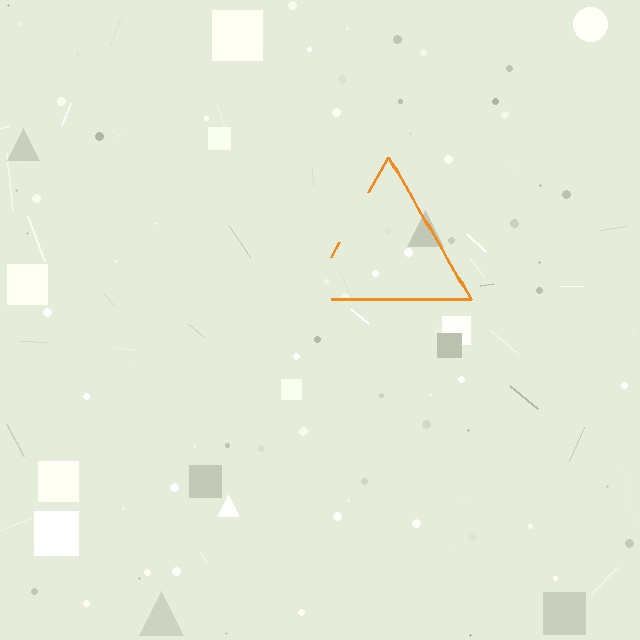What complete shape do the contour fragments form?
The contour fragments form a triangle.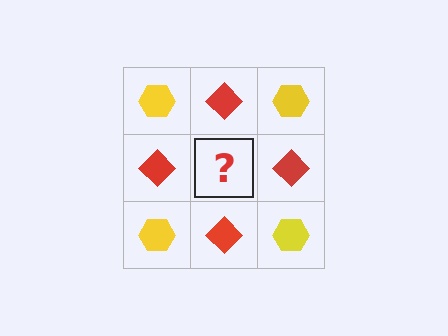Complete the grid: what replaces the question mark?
The question mark should be replaced with a yellow hexagon.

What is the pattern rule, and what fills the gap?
The rule is that it alternates yellow hexagon and red diamond in a checkerboard pattern. The gap should be filled with a yellow hexagon.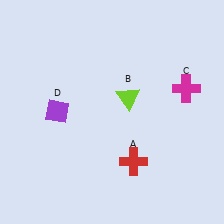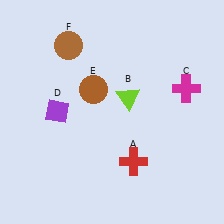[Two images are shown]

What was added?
A brown circle (E), a brown circle (F) were added in Image 2.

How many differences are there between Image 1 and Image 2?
There are 2 differences between the two images.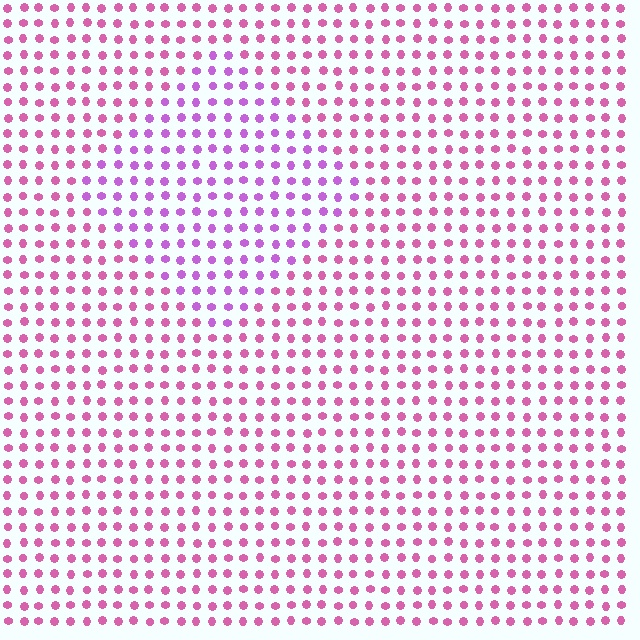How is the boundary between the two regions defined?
The boundary is defined purely by a slight shift in hue (about 31 degrees). Spacing, size, and orientation are identical on both sides.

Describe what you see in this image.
The image is filled with small pink elements in a uniform arrangement. A diamond-shaped region is visible where the elements are tinted to a slightly different hue, forming a subtle color boundary.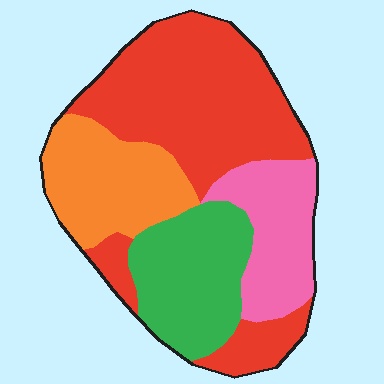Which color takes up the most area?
Red, at roughly 45%.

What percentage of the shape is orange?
Orange covers around 20% of the shape.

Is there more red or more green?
Red.